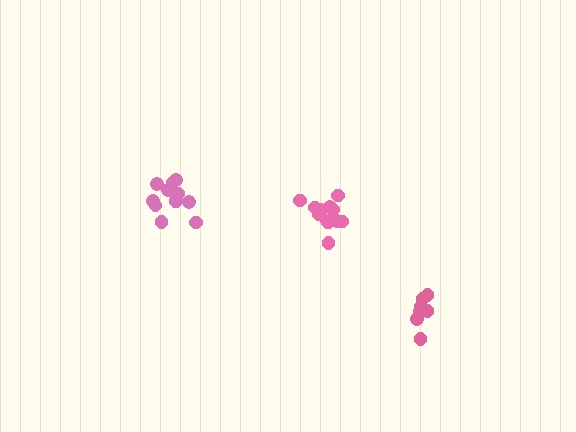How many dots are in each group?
Group 1: 12 dots, Group 2: 7 dots, Group 3: 12 dots (31 total).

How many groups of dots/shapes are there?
There are 3 groups.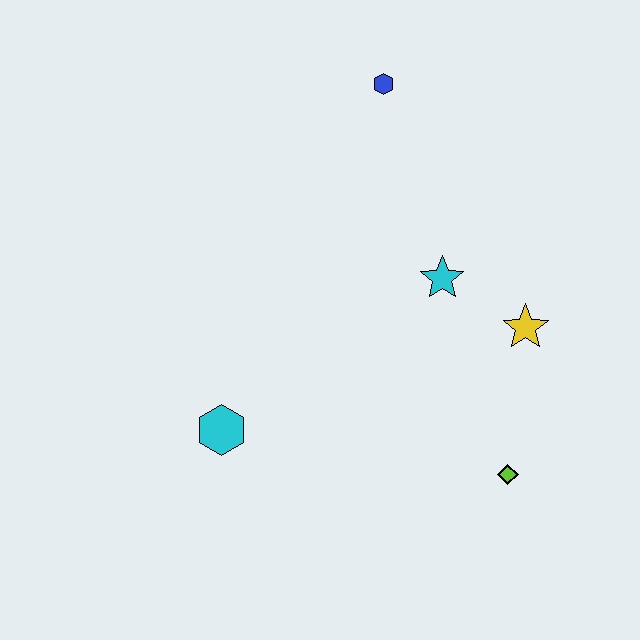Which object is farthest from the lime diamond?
The blue hexagon is farthest from the lime diamond.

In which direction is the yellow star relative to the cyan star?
The yellow star is to the right of the cyan star.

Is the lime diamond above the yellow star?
No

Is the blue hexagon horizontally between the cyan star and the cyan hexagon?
Yes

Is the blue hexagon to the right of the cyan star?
No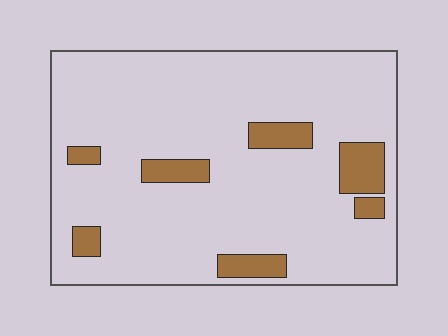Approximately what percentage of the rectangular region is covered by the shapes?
Approximately 10%.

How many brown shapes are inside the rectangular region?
7.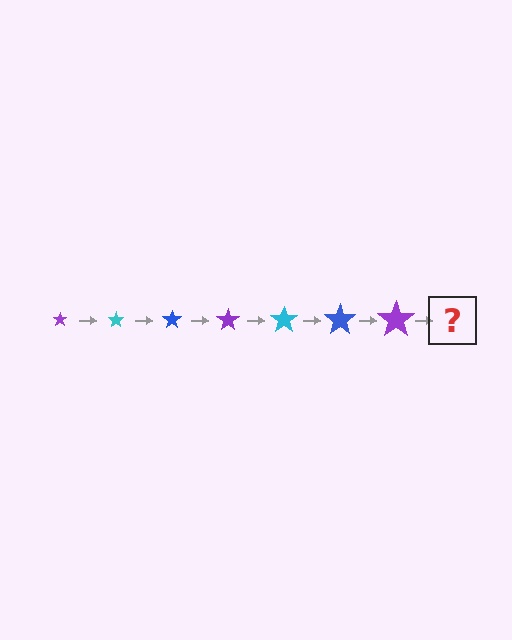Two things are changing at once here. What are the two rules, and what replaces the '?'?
The two rules are that the star grows larger each step and the color cycles through purple, cyan, and blue. The '?' should be a cyan star, larger than the previous one.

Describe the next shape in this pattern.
It should be a cyan star, larger than the previous one.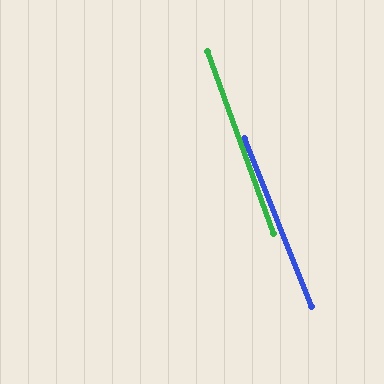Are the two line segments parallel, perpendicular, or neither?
Parallel — their directions differ by only 1.8°.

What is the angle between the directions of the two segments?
Approximately 2 degrees.